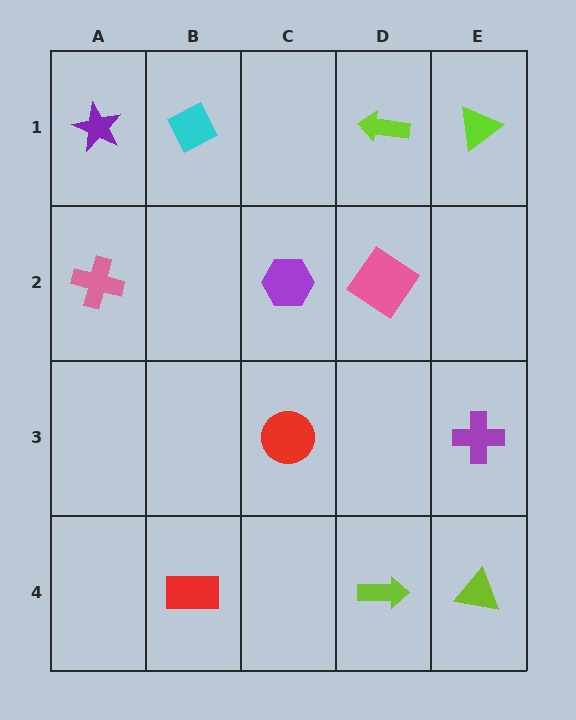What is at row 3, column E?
A purple cross.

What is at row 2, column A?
A pink cross.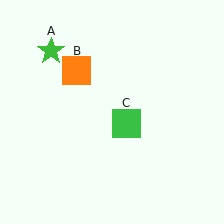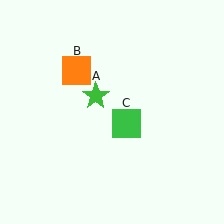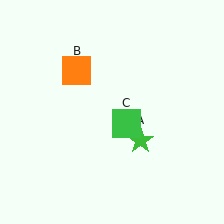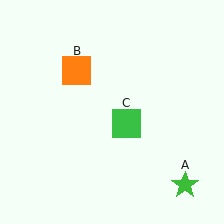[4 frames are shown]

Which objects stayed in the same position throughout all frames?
Orange square (object B) and green square (object C) remained stationary.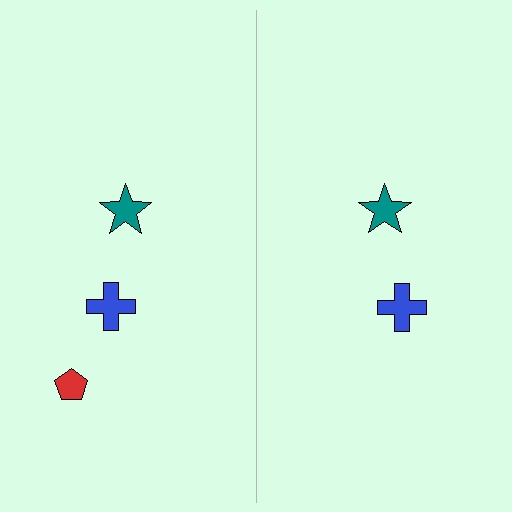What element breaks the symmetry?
A red pentagon is missing from the right side.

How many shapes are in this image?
There are 5 shapes in this image.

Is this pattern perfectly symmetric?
No, the pattern is not perfectly symmetric. A red pentagon is missing from the right side.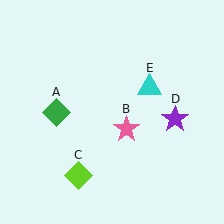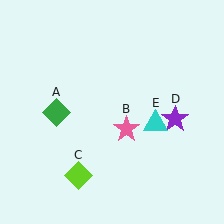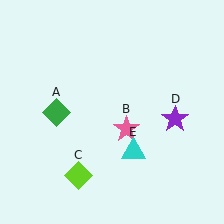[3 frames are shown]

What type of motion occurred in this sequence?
The cyan triangle (object E) rotated clockwise around the center of the scene.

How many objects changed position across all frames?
1 object changed position: cyan triangle (object E).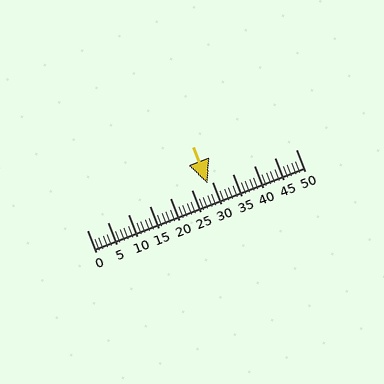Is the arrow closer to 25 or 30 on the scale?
The arrow is closer to 30.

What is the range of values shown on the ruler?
The ruler shows values from 0 to 50.